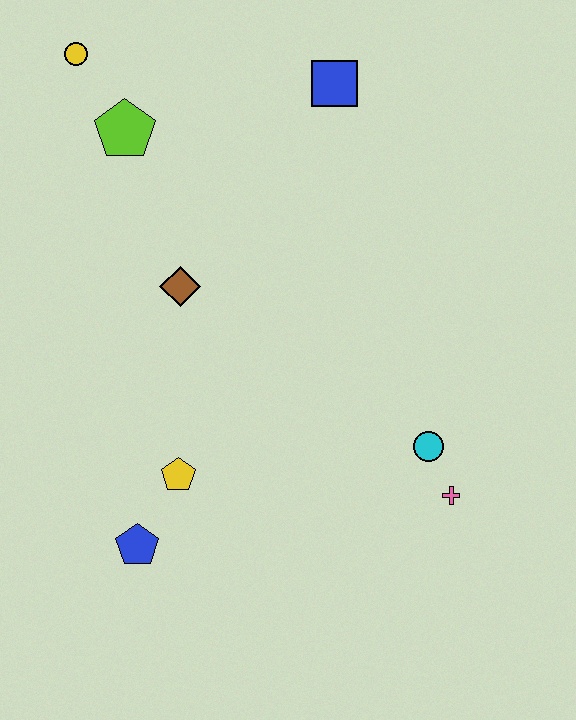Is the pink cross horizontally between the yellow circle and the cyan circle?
No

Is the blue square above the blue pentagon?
Yes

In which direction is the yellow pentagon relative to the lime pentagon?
The yellow pentagon is below the lime pentagon.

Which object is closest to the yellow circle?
The lime pentagon is closest to the yellow circle.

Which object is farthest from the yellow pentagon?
The yellow circle is farthest from the yellow pentagon.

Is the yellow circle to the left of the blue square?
Yes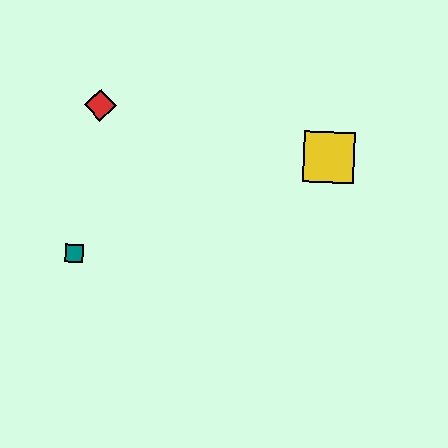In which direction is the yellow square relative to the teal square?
The yellow square is to the right of the teal square.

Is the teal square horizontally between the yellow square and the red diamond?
No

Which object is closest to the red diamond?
The teal square is closest to the red diamond.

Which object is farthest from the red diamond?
The yellow square is farthest from the red diamond.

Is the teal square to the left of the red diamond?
Yes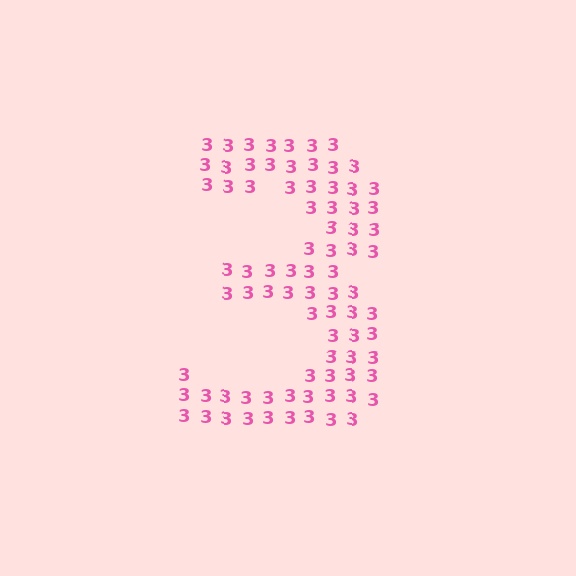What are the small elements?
The small elements are digit 3's.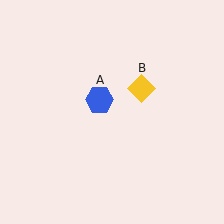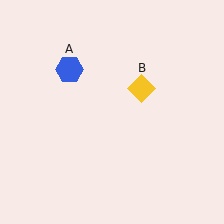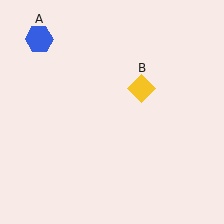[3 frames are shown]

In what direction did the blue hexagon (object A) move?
The blue hexagon (object A) moved up and to the left.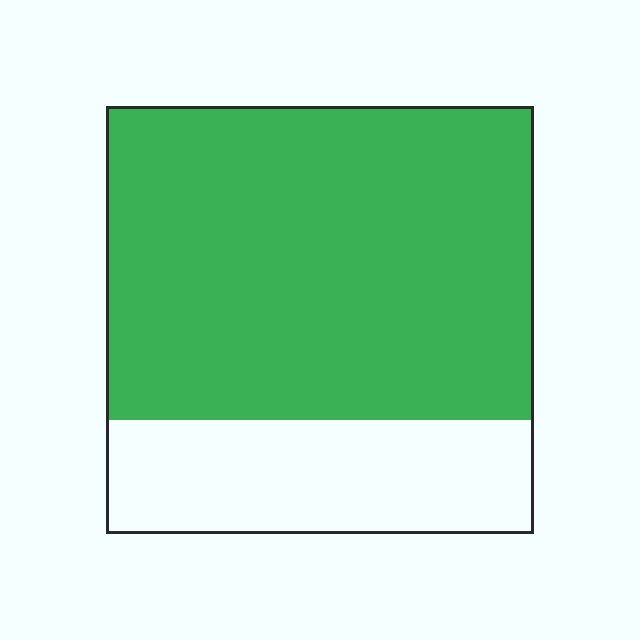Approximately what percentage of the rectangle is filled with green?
Approximately 75%.